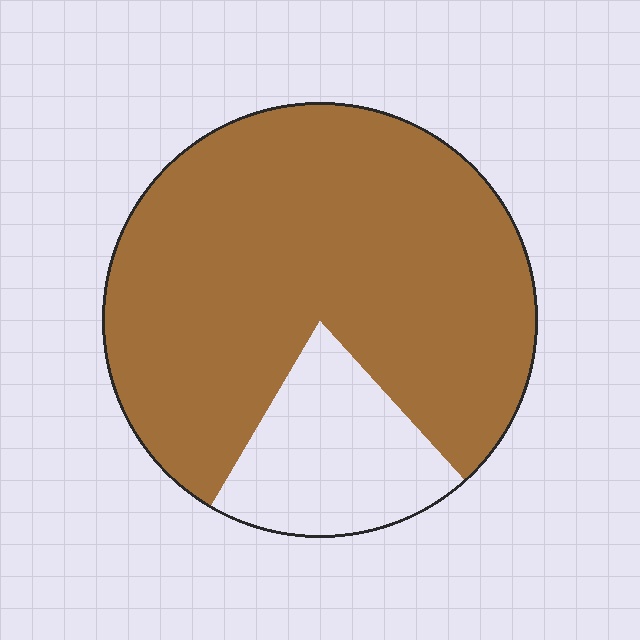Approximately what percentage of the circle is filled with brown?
Approximately 80%.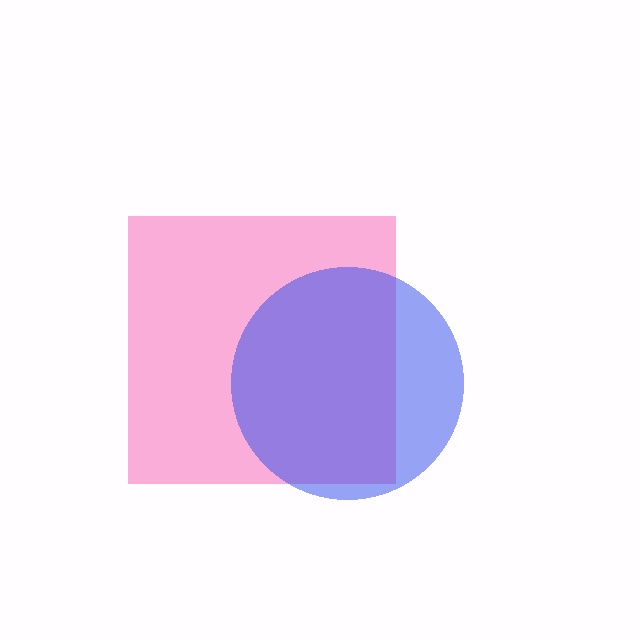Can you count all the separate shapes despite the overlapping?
Yes, there are 2 separate shapes.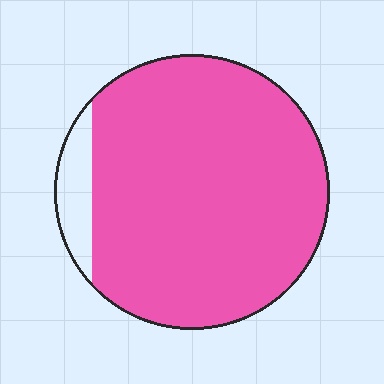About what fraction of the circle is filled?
About nine tenths (9/10).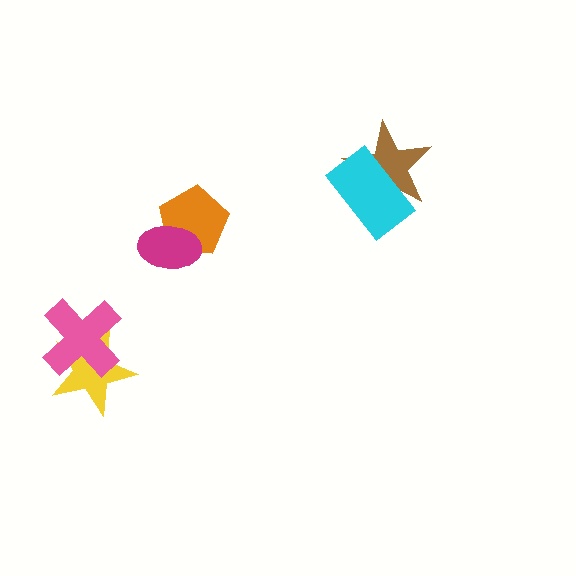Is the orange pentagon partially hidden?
Yes, it is partially covered by another shape.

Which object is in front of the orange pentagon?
The magenta ellipse is in front of the orange pentagon.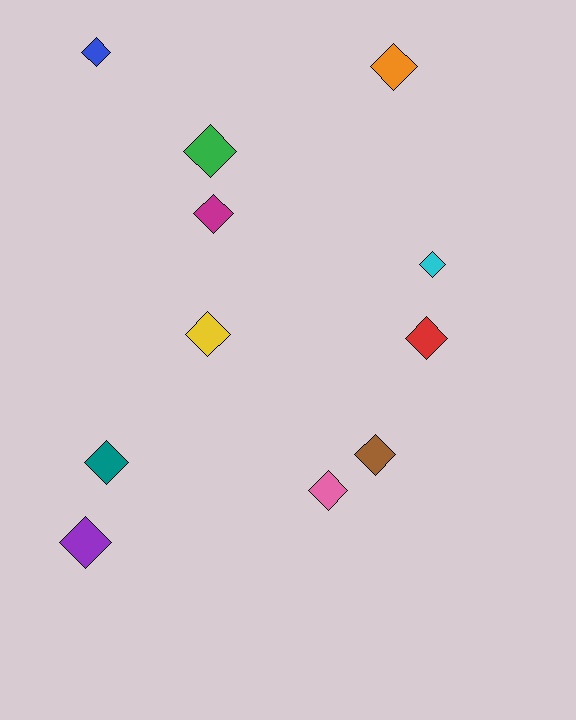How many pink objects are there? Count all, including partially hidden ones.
There is 1 pink object.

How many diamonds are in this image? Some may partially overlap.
There are 11 diamonds.